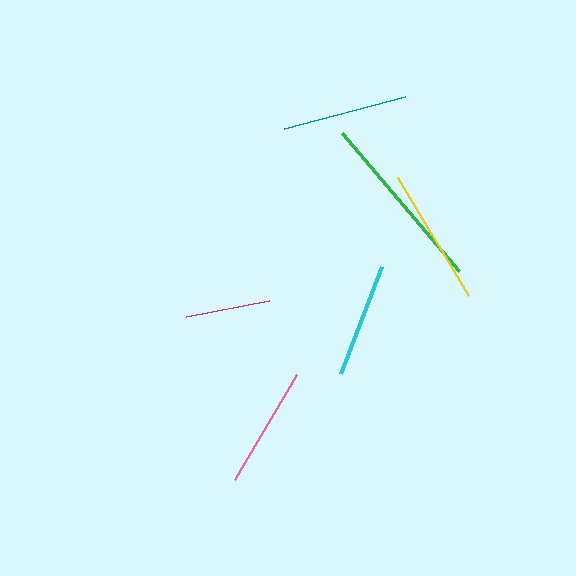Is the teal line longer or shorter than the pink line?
The teal line is longer than the pink line.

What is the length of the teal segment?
The teal segment is approximately 125 pixels long.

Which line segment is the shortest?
The magenta line is the shortest at approximately 85 pixels.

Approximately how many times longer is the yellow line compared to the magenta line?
The yellow line is approximately 1.6 times the length of the magenta line.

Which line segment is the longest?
The green line is the longest at approximately 180 pixels.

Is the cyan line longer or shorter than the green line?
The green line is longer than the cyan line.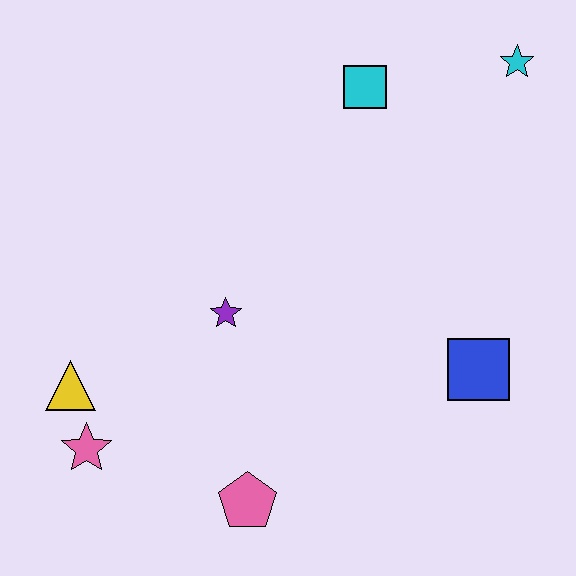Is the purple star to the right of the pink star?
Yes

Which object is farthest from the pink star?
The cyan star is farthest from the pink star.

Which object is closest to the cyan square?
The cyan star is closest to the cyan square.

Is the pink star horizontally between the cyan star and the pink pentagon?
No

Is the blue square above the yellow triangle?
Yes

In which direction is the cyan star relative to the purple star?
The cyan star is to the right of the purple star.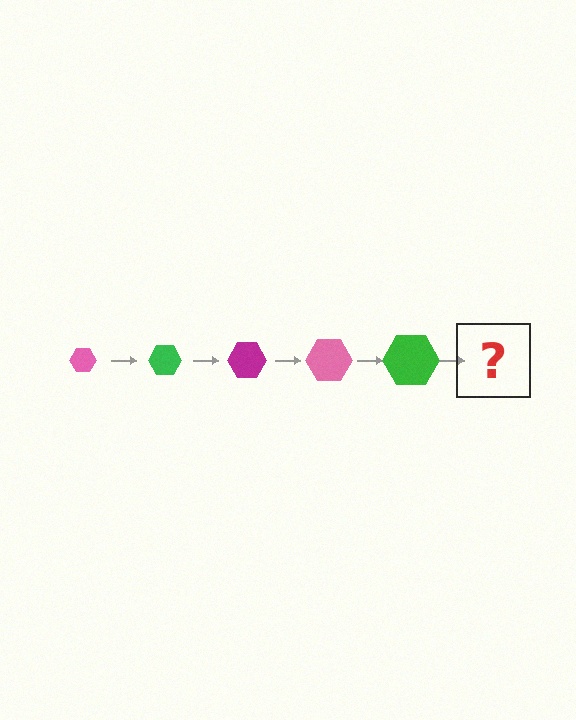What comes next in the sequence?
The next element should be a magenta hexagon, larger than the previous one.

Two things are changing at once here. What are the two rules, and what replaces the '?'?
The two rules are that the hexagon grows larger each step and the color cycles through pink, green, and magenta. The '?' should be a magenta hexagon, larger than the previous one.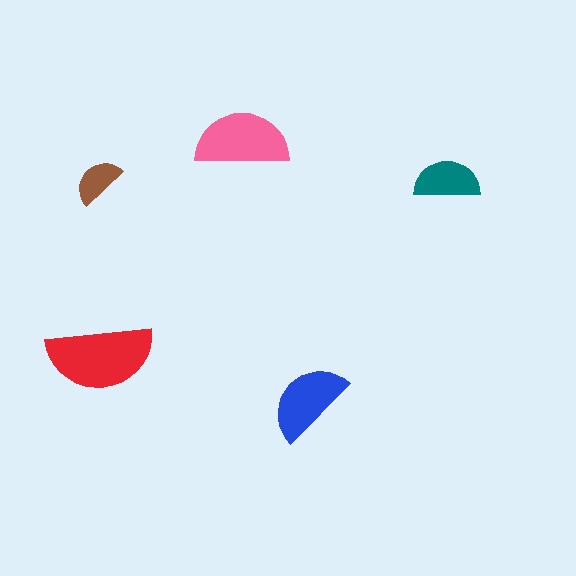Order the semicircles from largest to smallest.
the red one, the pink one, the blue one, the teal one, the brown one.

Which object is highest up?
The pink semicircle is topmost.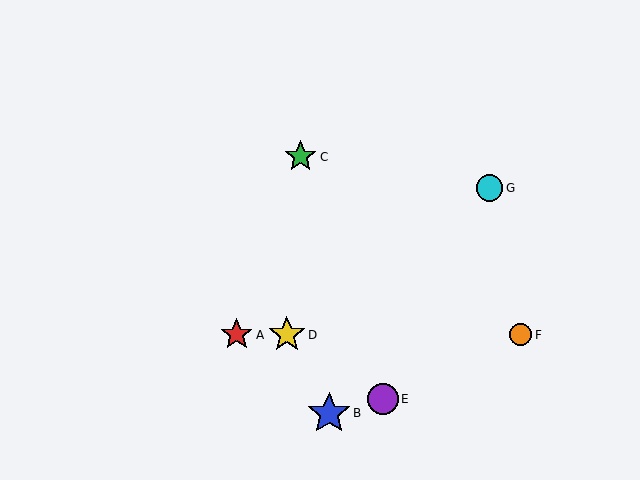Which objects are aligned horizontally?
Objects A, D, F are aligned horizontally.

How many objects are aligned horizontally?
3 objects (A, D, F) are aligned horizontally.